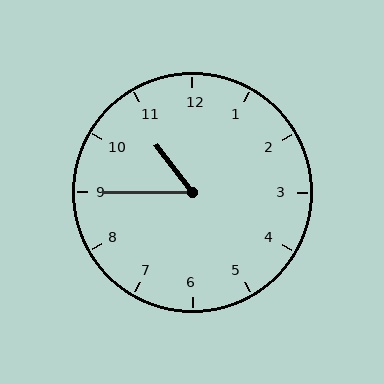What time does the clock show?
10:45.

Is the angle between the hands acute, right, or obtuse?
It is acute.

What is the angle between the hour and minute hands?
Approximately 52 degrees.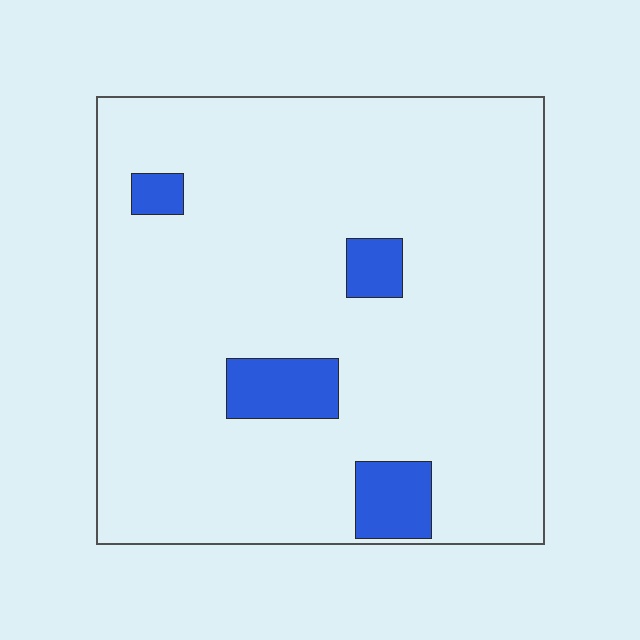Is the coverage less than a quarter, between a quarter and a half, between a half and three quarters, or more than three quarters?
Less than a quarter.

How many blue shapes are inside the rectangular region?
4.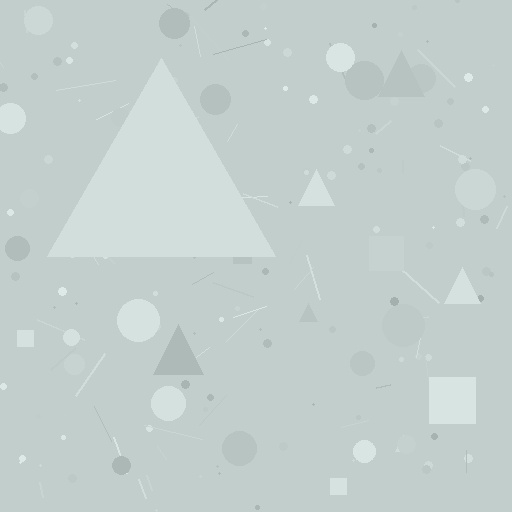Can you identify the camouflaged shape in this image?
The camouflaged shape is a triangle.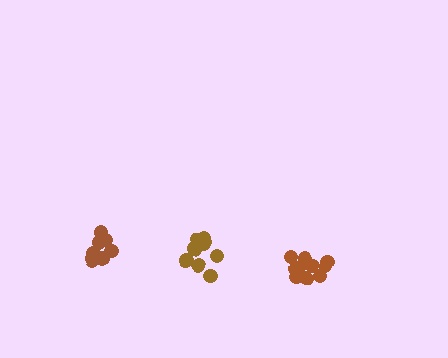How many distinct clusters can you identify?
There are 3 distinct clusters.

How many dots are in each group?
Group 1: 11 dots, Group 2: 10 dots, Group 3: 8 dots (29 total).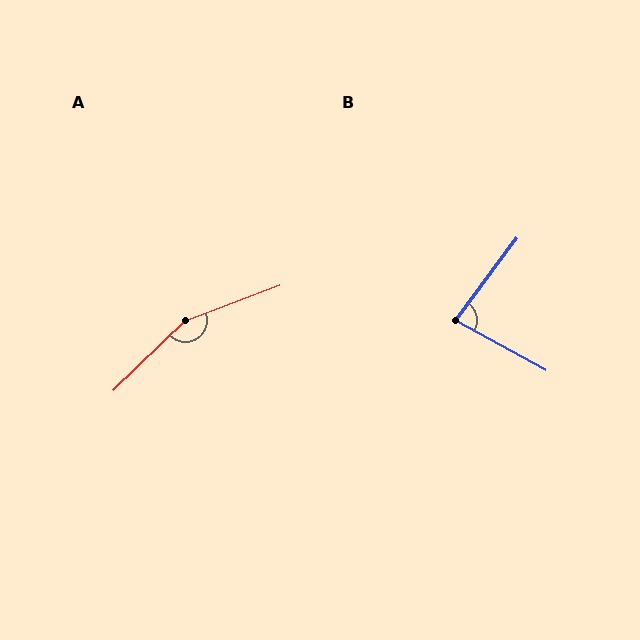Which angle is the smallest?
B, at approximately 82 degrees.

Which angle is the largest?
A, at approximately 156 degrees.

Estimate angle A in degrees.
Approximately 156 degrees.